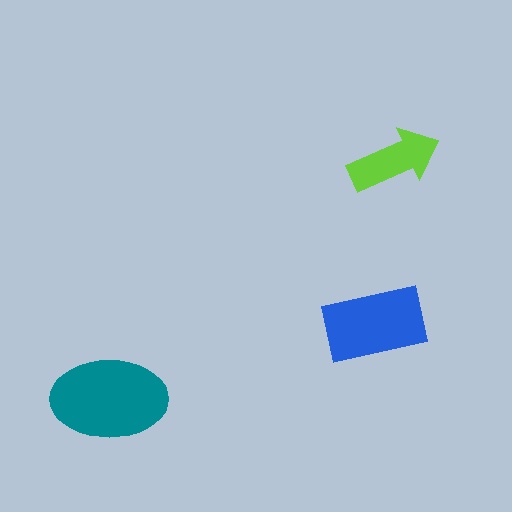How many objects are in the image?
There are 3 objects in the image.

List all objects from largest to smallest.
The teal ellipse, the blue rectangle, the lime arrow.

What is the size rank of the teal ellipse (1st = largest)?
1st.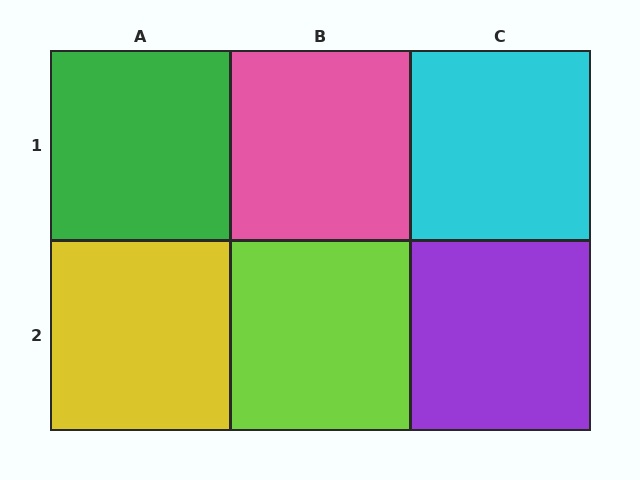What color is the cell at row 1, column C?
Cyan.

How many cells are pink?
1 cell is pink.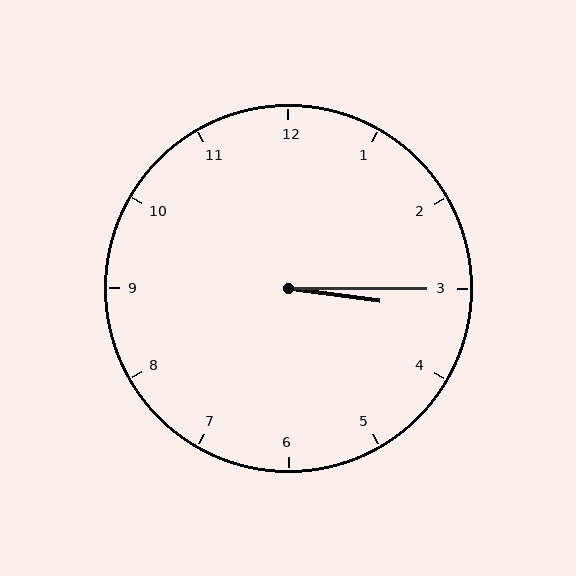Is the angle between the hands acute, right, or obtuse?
It is acute.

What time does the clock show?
3:15.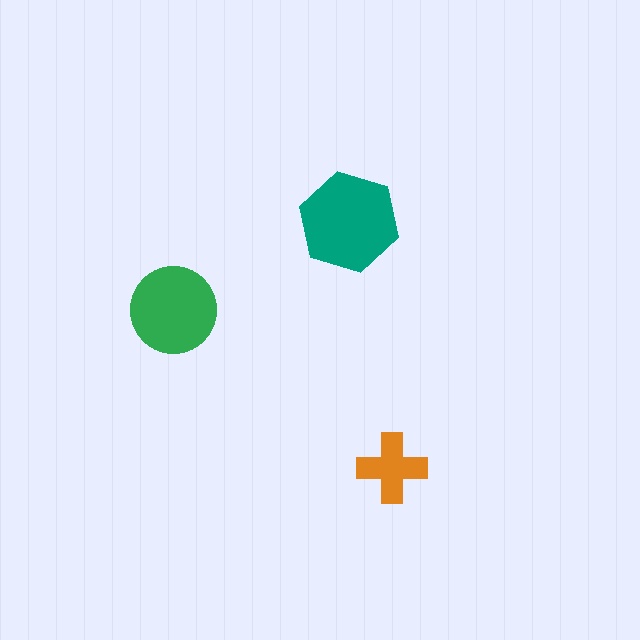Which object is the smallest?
The orange cross.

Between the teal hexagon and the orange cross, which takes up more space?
The teal hexagon.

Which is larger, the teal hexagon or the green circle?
The teal hexagon.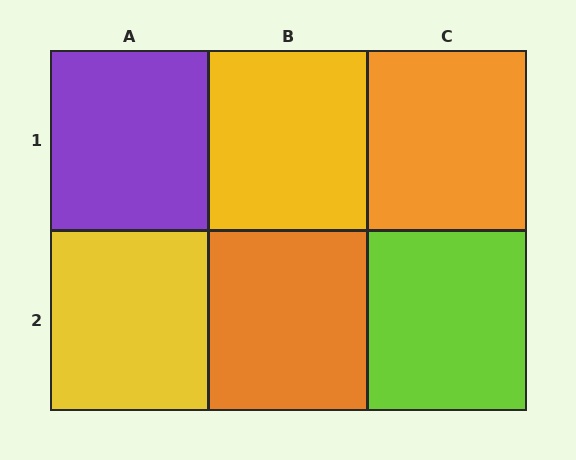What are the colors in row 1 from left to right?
Purple, yellow, orange.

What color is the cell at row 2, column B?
Orange.